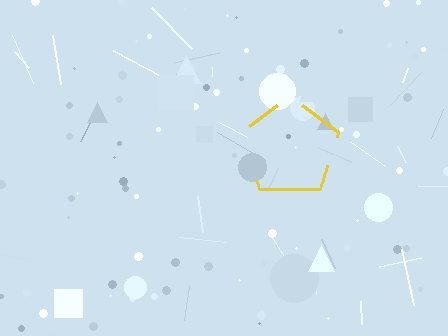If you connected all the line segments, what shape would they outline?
They would outline a pentagon.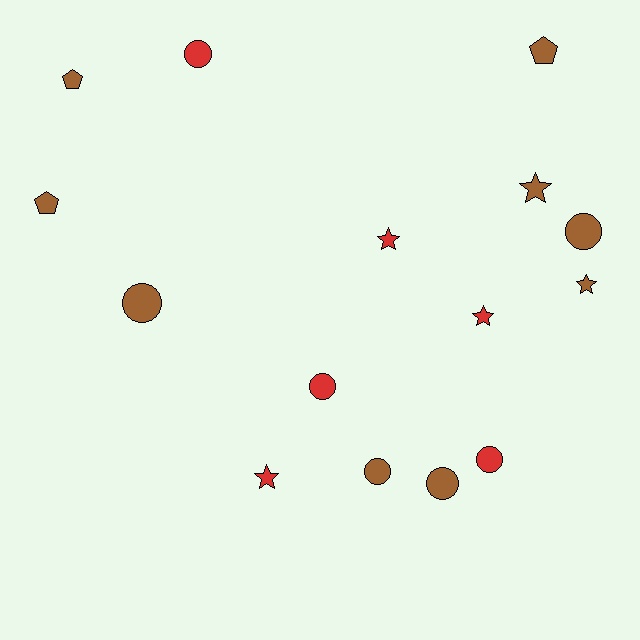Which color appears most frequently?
Brown, with 9 objects.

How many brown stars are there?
There are 2 brown stars.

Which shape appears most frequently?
Circle, with 7 objects.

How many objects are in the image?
There are 15 objects.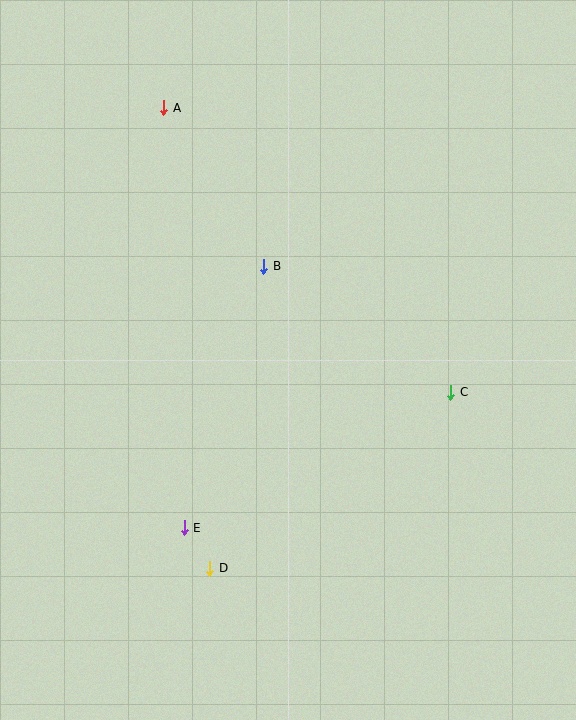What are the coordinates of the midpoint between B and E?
The midpoint between B and E is at (224, 397).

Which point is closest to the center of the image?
Point B at (264, 266) is closest to the center.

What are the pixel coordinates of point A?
Point A is at (164, 108).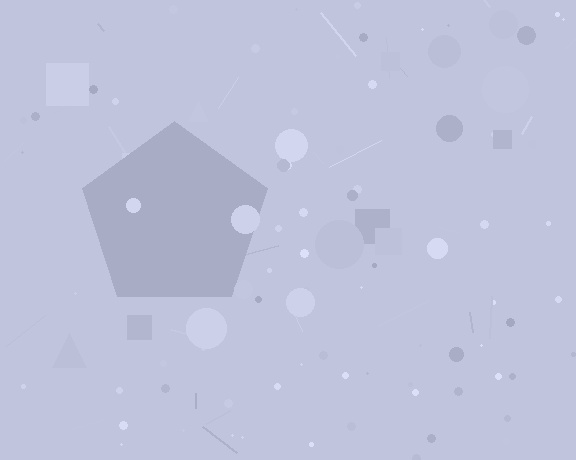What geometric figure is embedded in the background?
A pentagon is embedded in the background.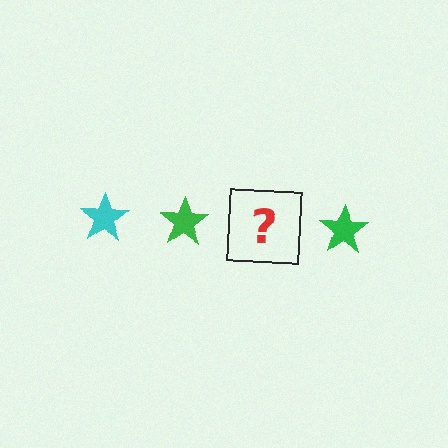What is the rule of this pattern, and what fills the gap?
The rule is that the pattern cycles through cyan, green stars. The gap should be filled with a cyan star.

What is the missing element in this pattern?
The missing element is a cyan star.